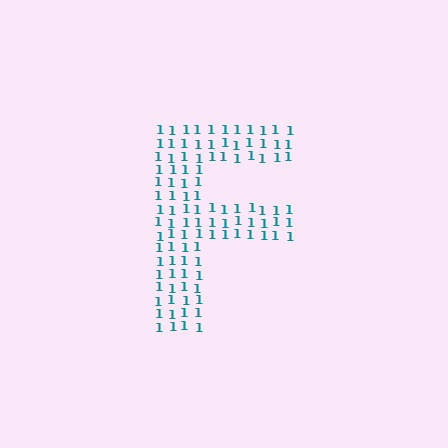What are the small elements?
The small elements are digit 1's.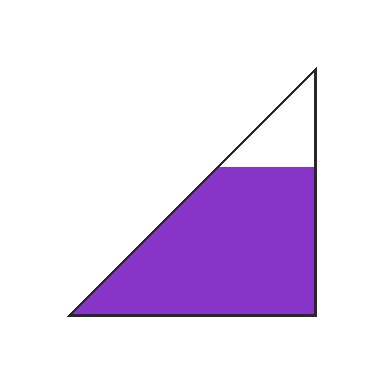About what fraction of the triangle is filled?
About five sixths (5/6).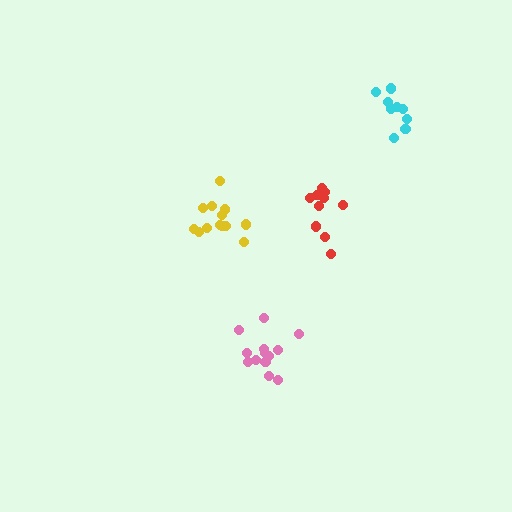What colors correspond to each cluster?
The clusters are colored: pink, red, cyan, yellow.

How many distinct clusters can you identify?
There are 4 distinct clusters.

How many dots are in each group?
Group 1: 13 dots, Group 2: 10 dots, Group 3: 9 dots, Group 4: 13 dots (45 total).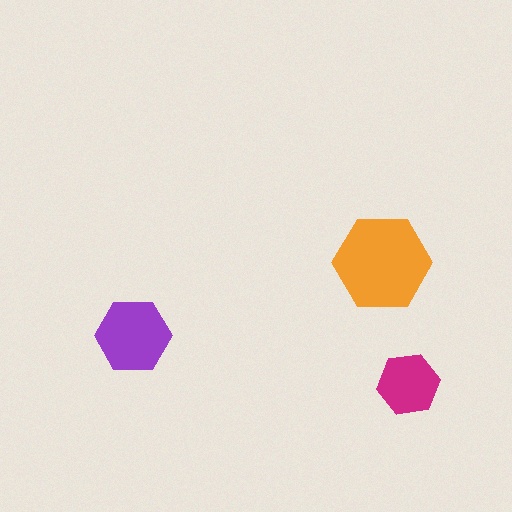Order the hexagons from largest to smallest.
the orange one, the purple one, the magenta one.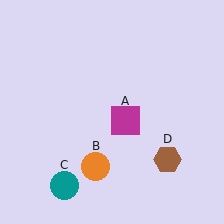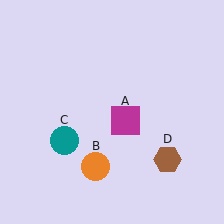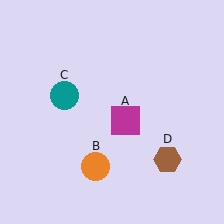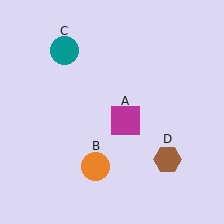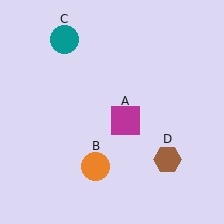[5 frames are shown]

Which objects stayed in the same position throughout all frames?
Magenta square (object A) and orange circle (object B) and brown hexagon (object D) remained stationary.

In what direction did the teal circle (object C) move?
The teal circle (object C) moved up.